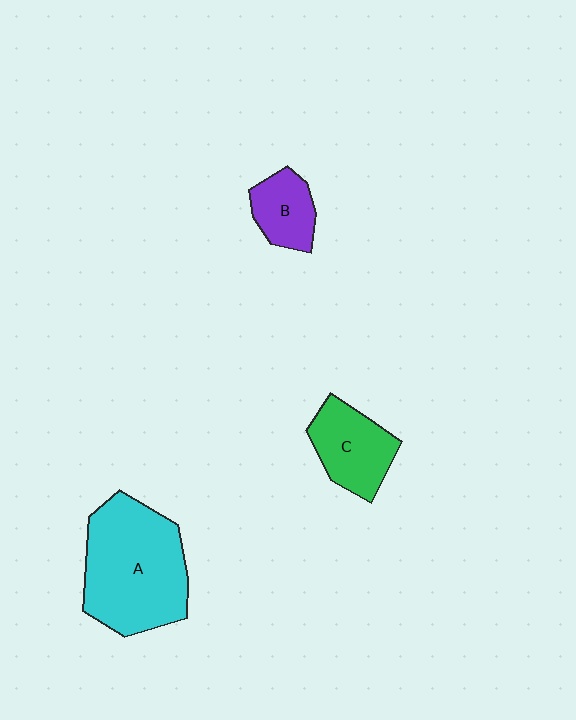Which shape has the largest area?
Shape A (cyan).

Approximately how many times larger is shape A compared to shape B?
Approximately 2.8 times.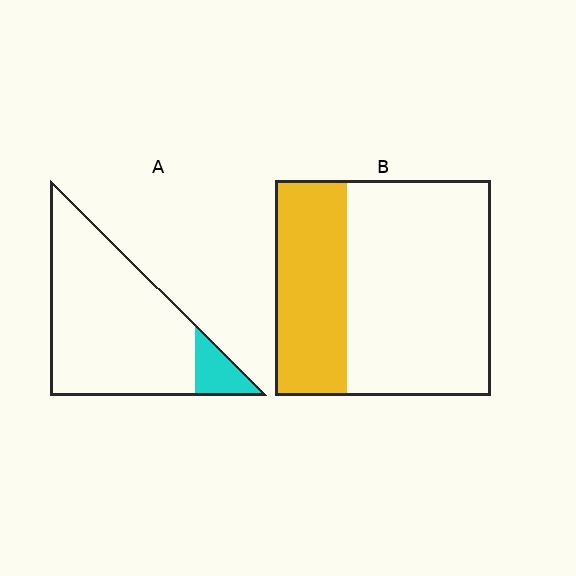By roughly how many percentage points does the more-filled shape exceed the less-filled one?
By roughly 20 percentage points (B over A).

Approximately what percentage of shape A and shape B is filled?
A is approximately 10% and B is approximately 35%.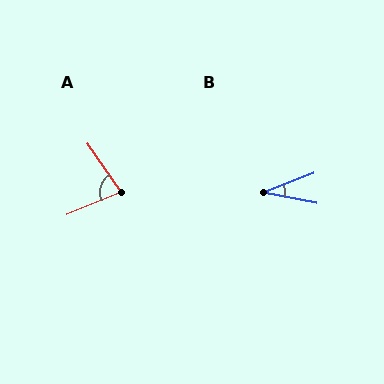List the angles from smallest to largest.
B (33°), A (78°).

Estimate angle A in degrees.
Approximately 78 degrees.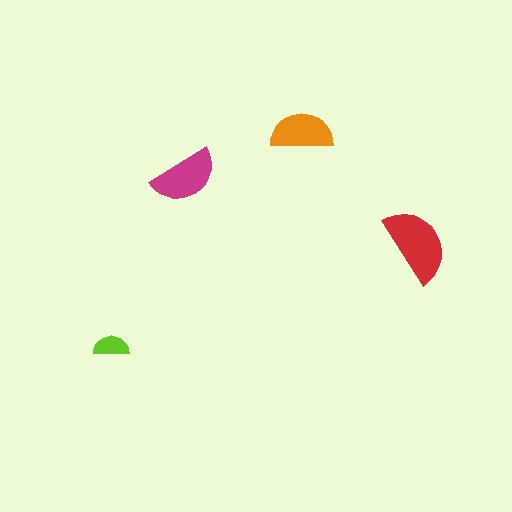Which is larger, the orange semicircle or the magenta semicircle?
The magenta one.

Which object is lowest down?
The lime semicircle is bottommost.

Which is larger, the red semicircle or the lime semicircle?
The red one.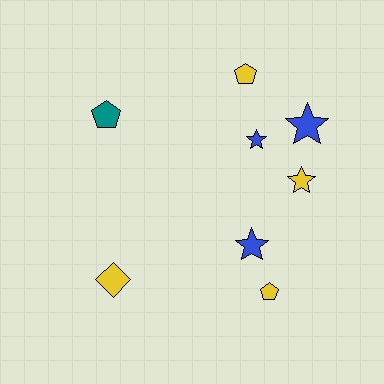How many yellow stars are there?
There is 1 yellow star.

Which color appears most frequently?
Yellow, with 4 objects.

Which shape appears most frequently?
Star, with 4 objects.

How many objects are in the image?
There are 8 objects.